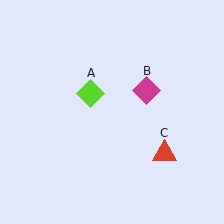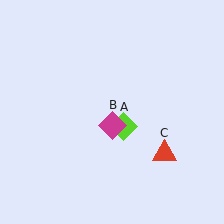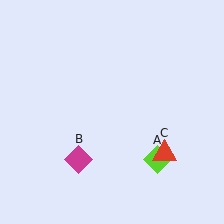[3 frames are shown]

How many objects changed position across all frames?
2 objects changed position: lime diamond (object A), magenta diamond (object B).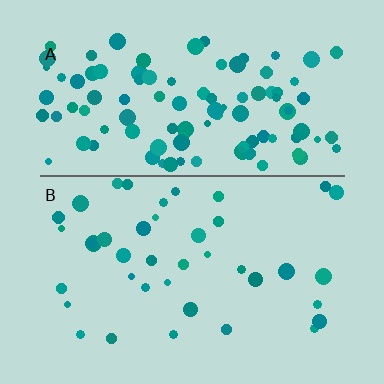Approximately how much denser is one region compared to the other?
Approximately 2.7× — region A over region B.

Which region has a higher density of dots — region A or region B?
A (the top).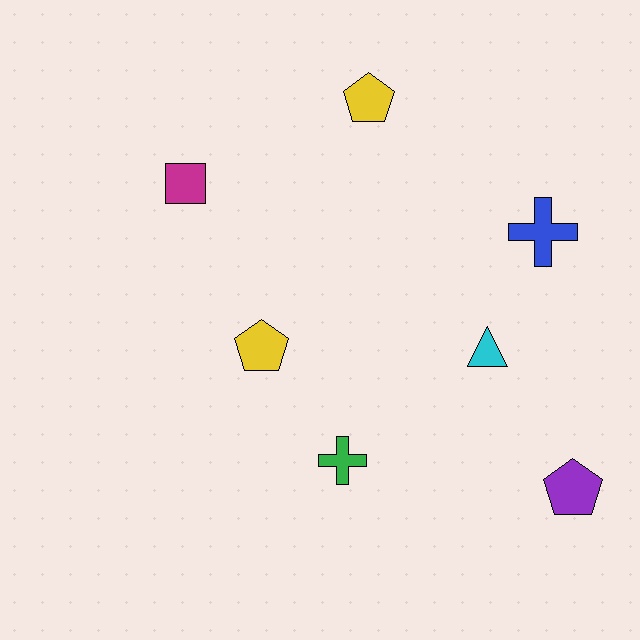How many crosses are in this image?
There are 2 crosses.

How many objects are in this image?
There are 7 objects.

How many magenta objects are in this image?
There is 1 magenta object.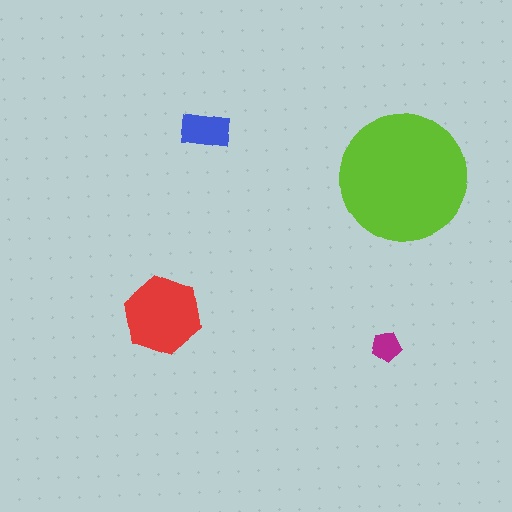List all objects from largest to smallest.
The lime circle, the red hexagon, the blue rectangle, the magenta pentagon.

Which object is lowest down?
The magenta pentagon is bottommost.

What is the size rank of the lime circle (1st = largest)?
1st.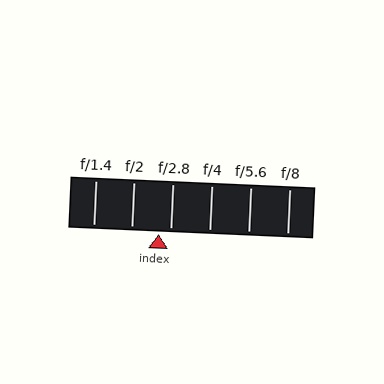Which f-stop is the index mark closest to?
The index mark is closest to f/2.8.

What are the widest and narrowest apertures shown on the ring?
The widest aperture shown is f/1.4 and the narrowest is f/8.